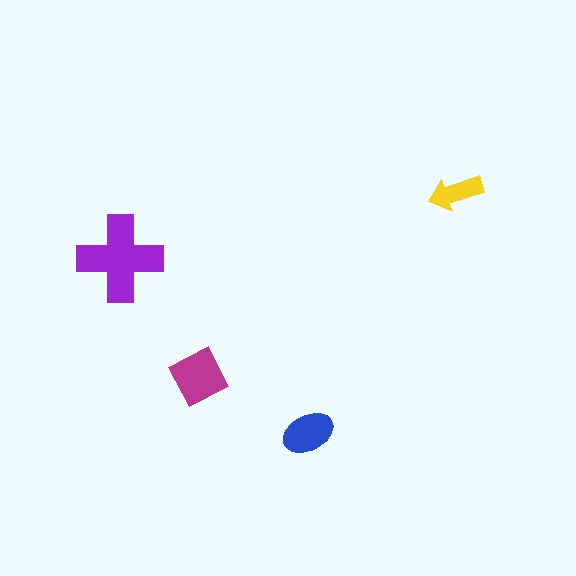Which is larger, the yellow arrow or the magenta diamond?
The magenta diamond.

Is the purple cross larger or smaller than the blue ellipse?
Larger.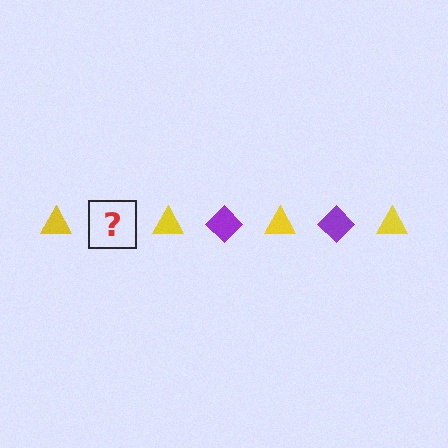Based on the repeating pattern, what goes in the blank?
The blank should be a purple diamond.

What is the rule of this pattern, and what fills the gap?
The rule is that the pattern alternates between yellow triangle and purple diamond. The gap should be filled with a purple diamond.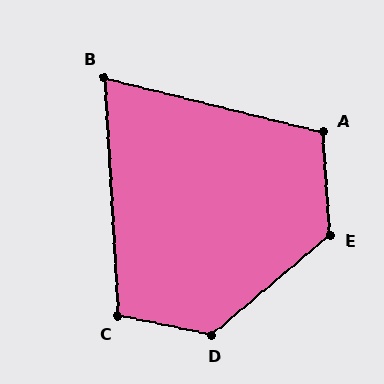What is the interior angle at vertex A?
Approximately 108 degrees (obtuse).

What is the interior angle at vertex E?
Approximately 127 degrees (obtuse).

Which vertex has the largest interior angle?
D, at approximately 128 degrees.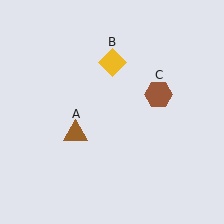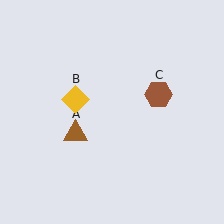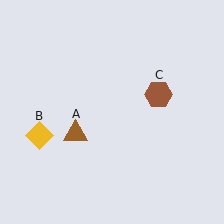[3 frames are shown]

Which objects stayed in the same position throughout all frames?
Brown triangle (object A) and brown hexagon (object C) remained stationary.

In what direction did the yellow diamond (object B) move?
The yellow diamond (object B) moved down and to the left.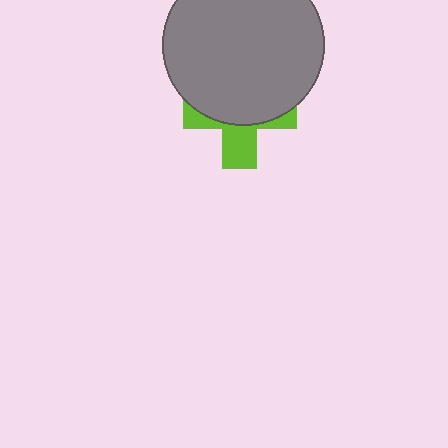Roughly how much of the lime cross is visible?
A small part of it is visible (roughly 38%).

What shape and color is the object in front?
The object in front is a gray circle.